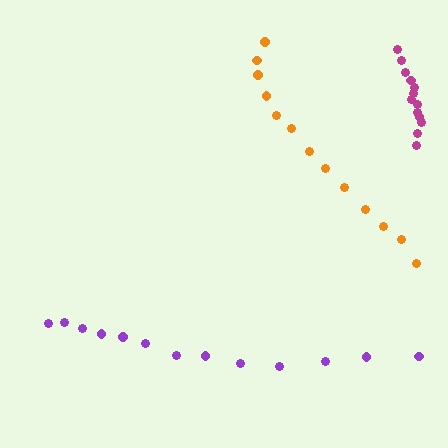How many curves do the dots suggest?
There are 3 distinct paths.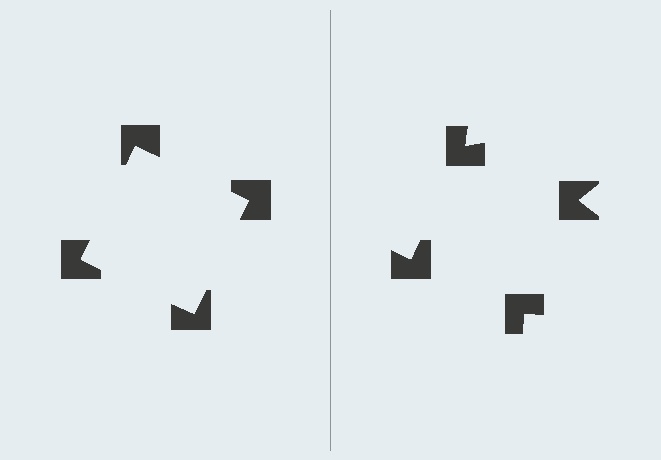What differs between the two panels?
The notched squares are positioned identically on both sides; only the wedge orientations differ. On the left they align to a square; on the right they are misaligned.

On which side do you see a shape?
An illusory square appears on the left side. On the right side the wedge cuts are rotated, so no coherent shape forms.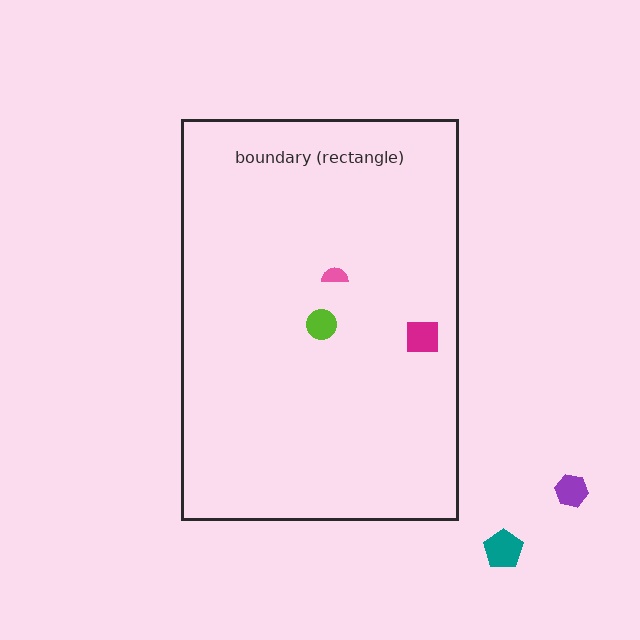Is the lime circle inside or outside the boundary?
Inside.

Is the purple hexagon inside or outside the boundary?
Outside.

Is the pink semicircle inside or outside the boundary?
Inside.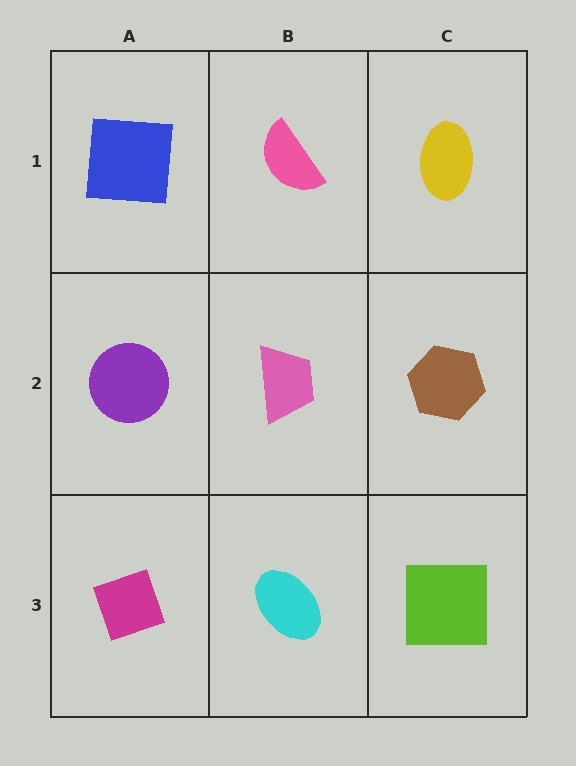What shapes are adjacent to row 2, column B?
A pink semicircle (row 1, column B), a cyan ellipse (row 3, column B), a purple circle (row 2, column A), a brown hexagon (row 2, column C).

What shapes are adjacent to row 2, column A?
A blue square (row 1, column A), a magenta diamond (row 3, column A), a pink trapezoid (row 2, column B).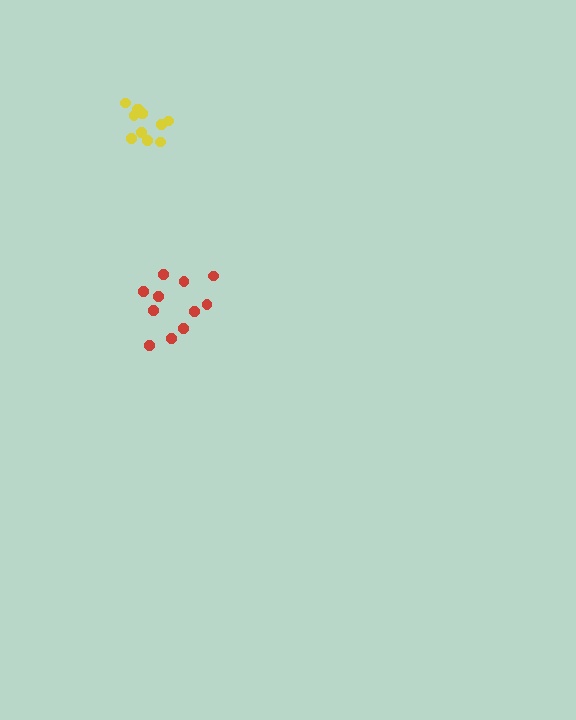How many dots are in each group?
Group 1: 11 dots, Group 2: 11 dots (22 total).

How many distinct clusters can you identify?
There are 2 distinct clusters.